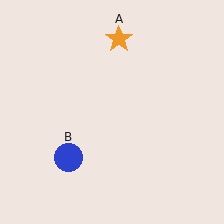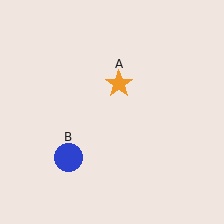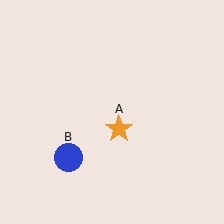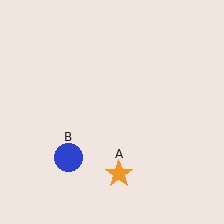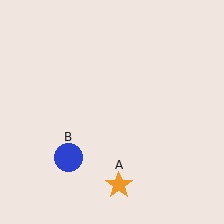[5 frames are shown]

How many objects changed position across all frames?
1 object changed position: orange star (object A).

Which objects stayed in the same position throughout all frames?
Blue circle (object B) remained stationary.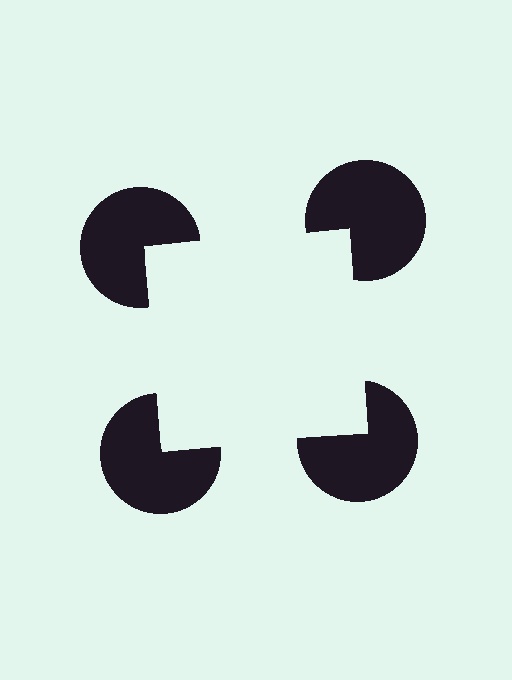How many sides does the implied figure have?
4 sides.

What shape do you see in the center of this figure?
An illusory square — its edges are inferred from the aligned wedge cuts in the pac-man discs, not physically drawn.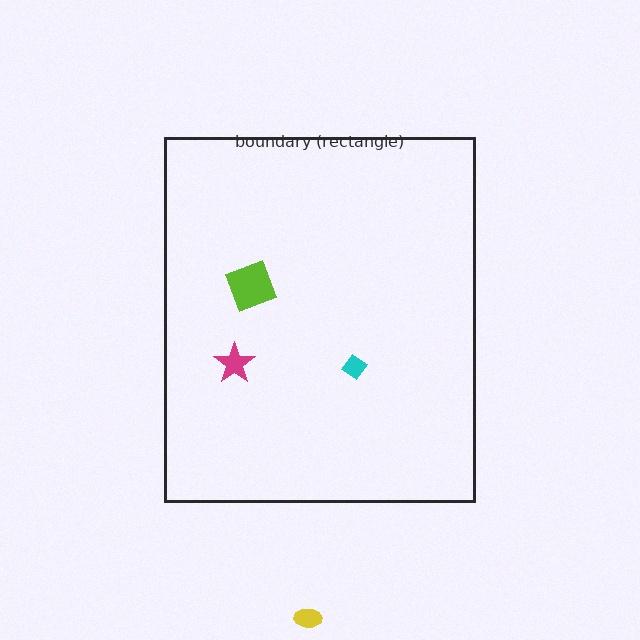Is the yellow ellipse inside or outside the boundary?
Outside.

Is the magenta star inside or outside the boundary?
Inside.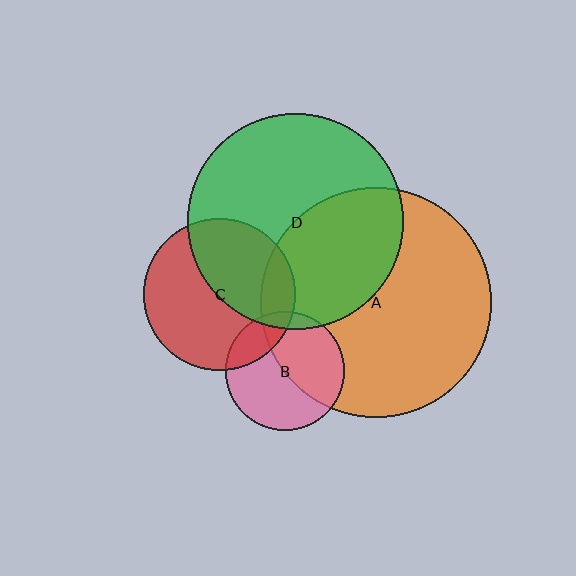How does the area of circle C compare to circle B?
Approximately 1.6 times.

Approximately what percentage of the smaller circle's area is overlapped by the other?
Approximately 10%.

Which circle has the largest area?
Circle A (orange).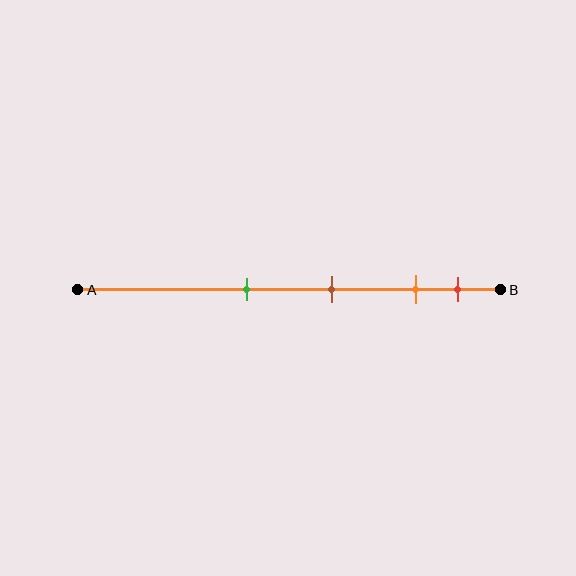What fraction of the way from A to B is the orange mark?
The orange mark is approximately 80% (0.8) of the way from A to B.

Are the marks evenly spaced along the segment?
No, the marks are not evenly spaced.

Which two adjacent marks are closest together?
The orange and red marks are the closest adjacent pair.